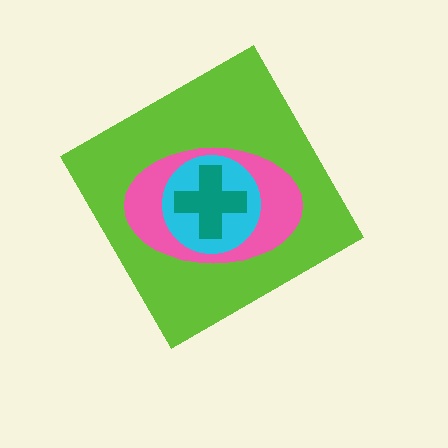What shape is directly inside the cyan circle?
The teal cross.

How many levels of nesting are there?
4.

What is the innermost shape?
The teal cross.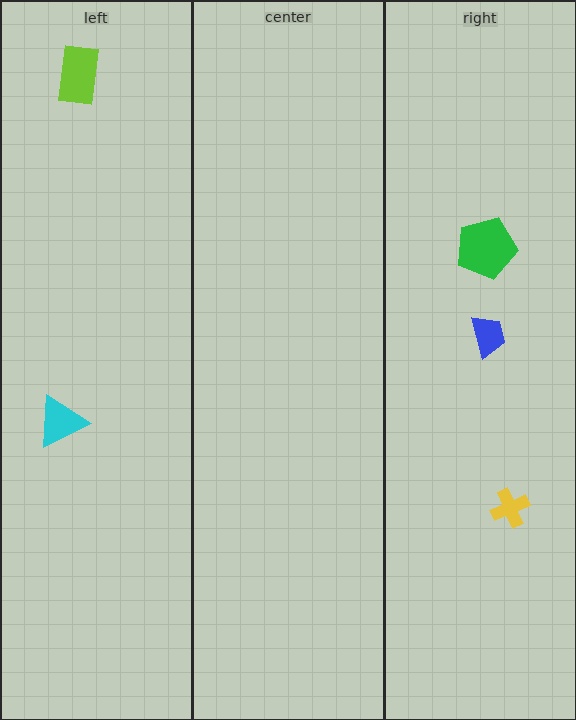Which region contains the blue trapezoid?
The right region.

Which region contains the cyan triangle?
The left region.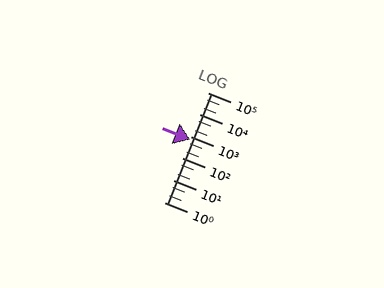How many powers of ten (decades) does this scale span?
The scale spans 5 decades, from 1 to 100000.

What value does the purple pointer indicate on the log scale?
The pointer indicates approximately 720.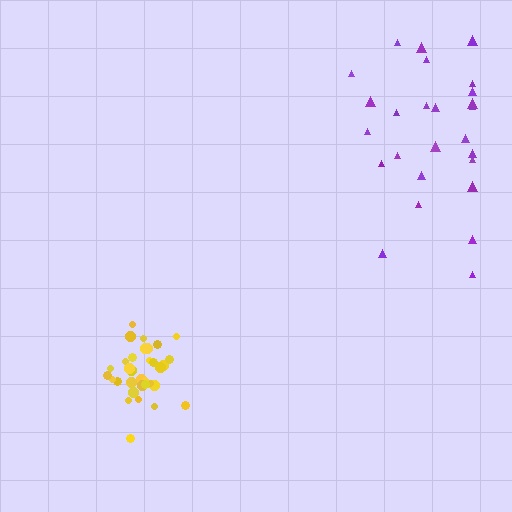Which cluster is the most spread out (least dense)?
Purple.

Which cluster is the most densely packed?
Yellow.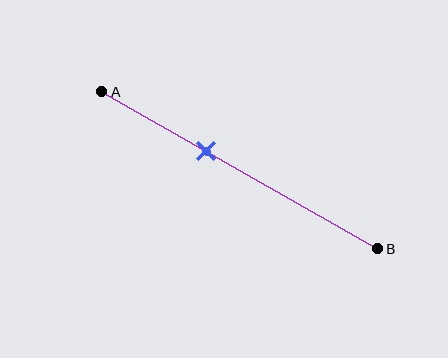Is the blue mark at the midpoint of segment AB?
No, the mark is at about 40% from A, not at the 50% midpoint.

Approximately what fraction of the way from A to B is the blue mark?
The blue mark is approximately 40% of the way from A to B.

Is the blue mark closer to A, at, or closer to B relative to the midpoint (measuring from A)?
The blue mark is closer to point A than the midpoint of segment AB.